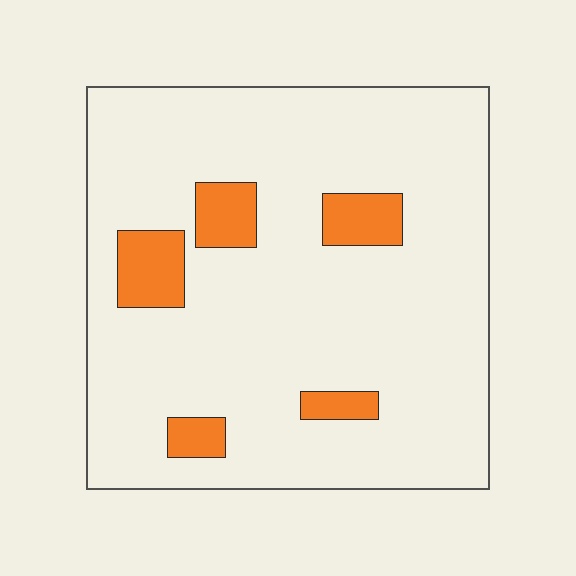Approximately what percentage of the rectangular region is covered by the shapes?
Approximately 10%.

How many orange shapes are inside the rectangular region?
5.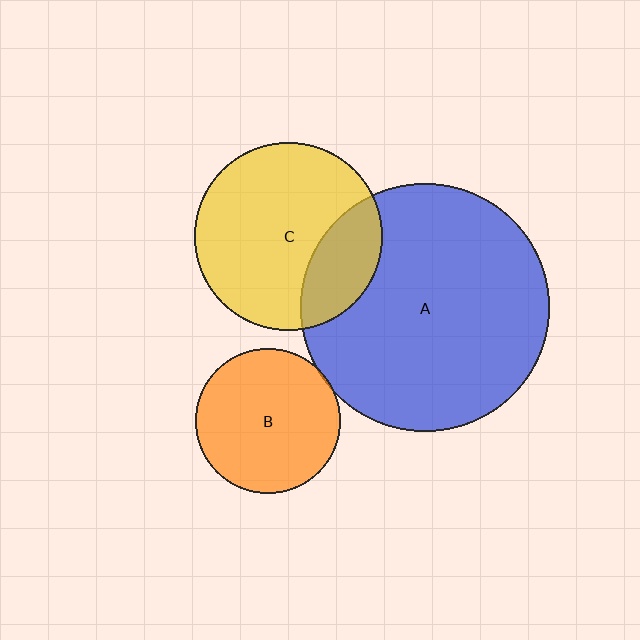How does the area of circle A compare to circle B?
Approximately 2.9 times.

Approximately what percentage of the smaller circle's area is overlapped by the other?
Approximately 5%.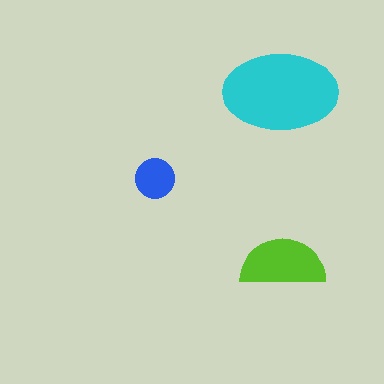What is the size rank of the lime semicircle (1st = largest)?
2nd.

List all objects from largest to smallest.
The cyan ellipse, the lime semicircle, the blue circle.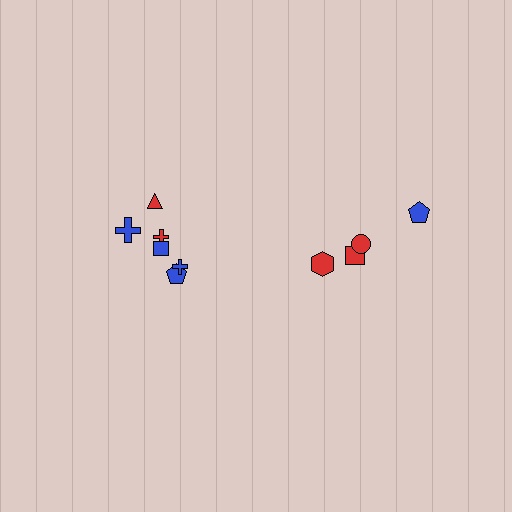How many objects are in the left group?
There are 6 objects.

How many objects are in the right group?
There are 4 objects.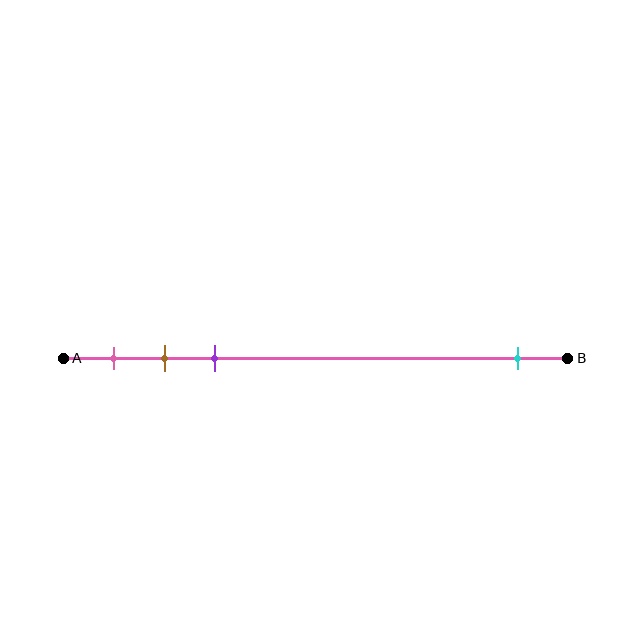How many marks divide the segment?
There are 4 marks dividing the segment.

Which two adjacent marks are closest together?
The brown and purple marks are the closest adjacent pair.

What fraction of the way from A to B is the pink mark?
The pink mark is approximately 10% (0.1) of the way from A to B.